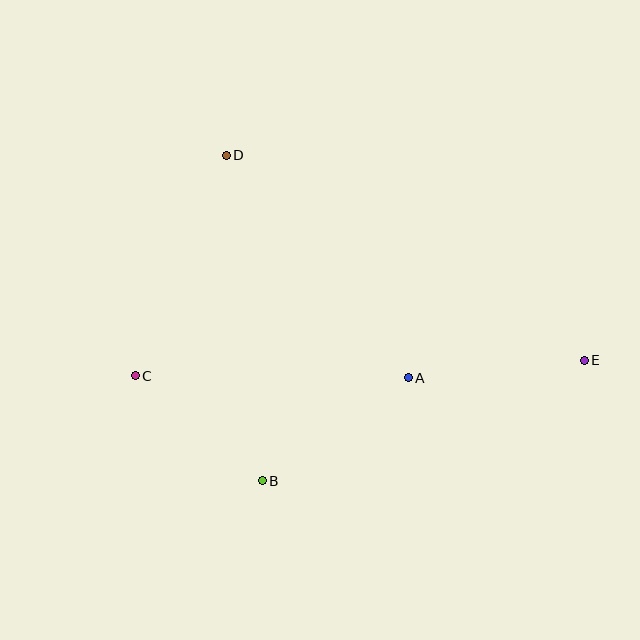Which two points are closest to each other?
Points B and C are closest to each other.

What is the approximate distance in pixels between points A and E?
The distance between A and E is approximately 177 pixels.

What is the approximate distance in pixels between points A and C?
The distance between A and C is approximately 273 pixels.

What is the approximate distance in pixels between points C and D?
The distance between C and D is approximately 239 pixels.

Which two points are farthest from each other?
Points C and E are farthest from each other.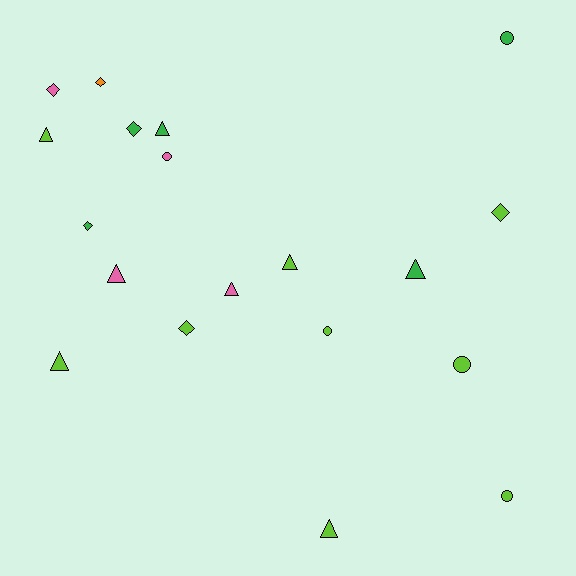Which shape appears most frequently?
Triangle, with 8 objects.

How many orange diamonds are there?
There is 1 orange diamond.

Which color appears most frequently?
Lime, with 9 objects.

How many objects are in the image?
There are 19 objects.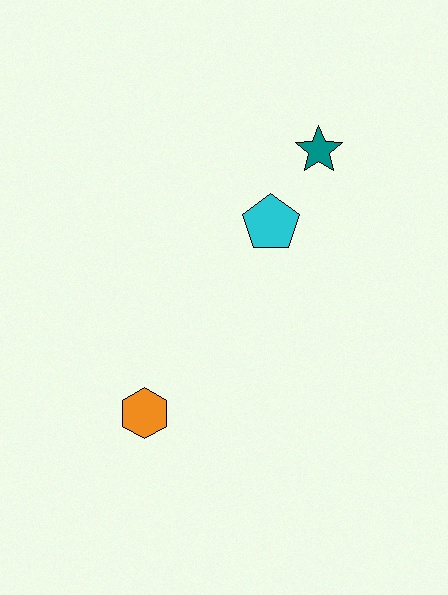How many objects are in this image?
There are 3 objects.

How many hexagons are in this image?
There is 1 hexagon.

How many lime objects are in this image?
There are no lime objects.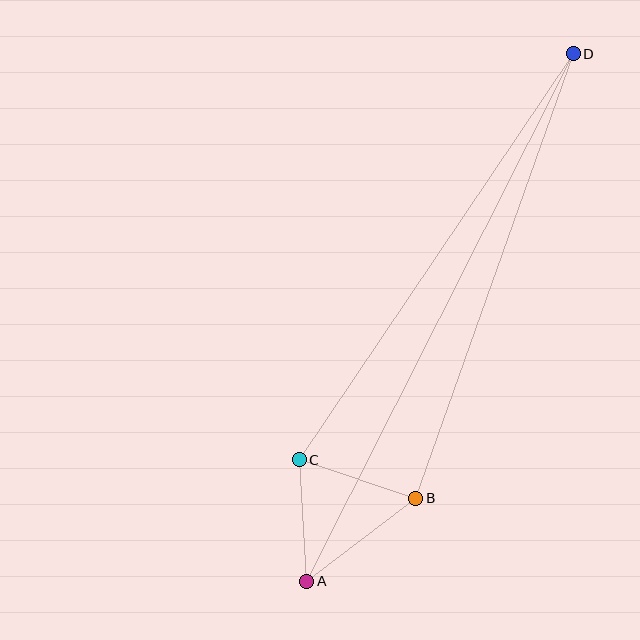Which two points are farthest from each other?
Points A and D are farthest from each other.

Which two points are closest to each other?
Points A and C are closest to each other.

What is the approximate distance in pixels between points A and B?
The distance between A and B is approximately 137 pixels.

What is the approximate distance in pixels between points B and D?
The distance between B and D is approximately 471 pixels.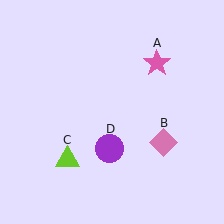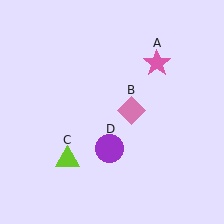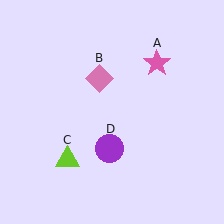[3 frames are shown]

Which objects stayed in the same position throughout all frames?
Pink star (object A) and lime triangle (object C) and purple circle (object D) remained stationary.